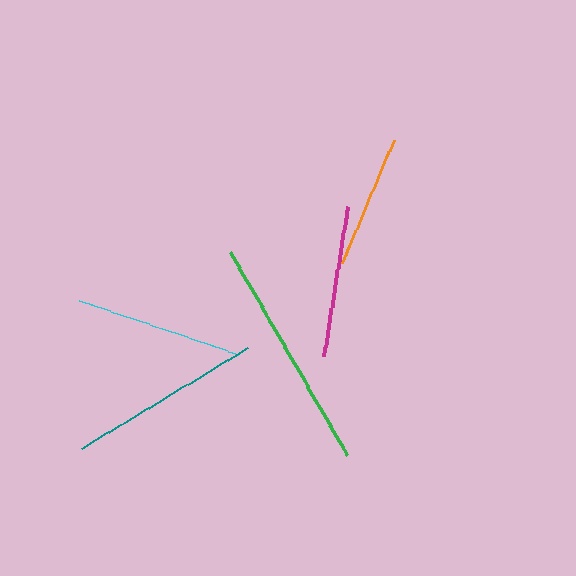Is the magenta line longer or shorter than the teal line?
The teal line is longer than the magenta line.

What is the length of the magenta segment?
The magenta segment is approximately 151 pixels long.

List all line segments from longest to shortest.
From longest to shortest: green, teal, cyan, magenta, orange.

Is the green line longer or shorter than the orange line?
The green line is longer than the orange line.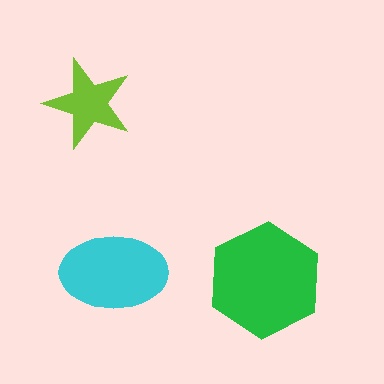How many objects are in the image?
There are 3 objects in the image.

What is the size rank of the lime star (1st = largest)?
3rd.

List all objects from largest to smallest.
The green hexagon, the cyan ellipse, the lime star.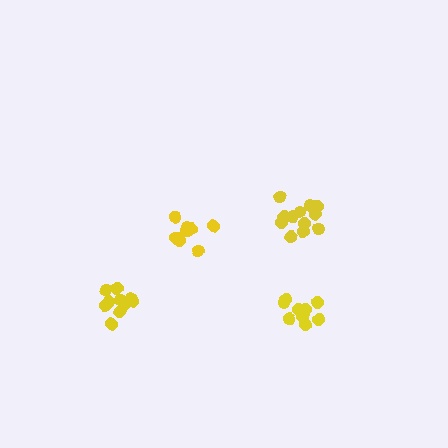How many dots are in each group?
Group 1: 10 dots, Group 2: 10 dots, Group 3: 10 dots, Group 4: 12 dots (42 total).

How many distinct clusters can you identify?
There are 4 distinct clusters.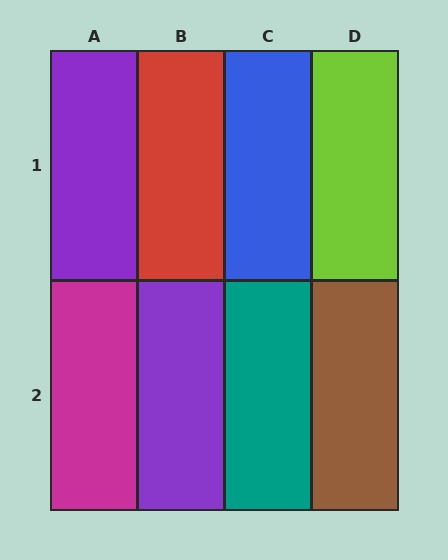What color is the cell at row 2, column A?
Magenta.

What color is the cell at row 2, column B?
Purple.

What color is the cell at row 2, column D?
Brown.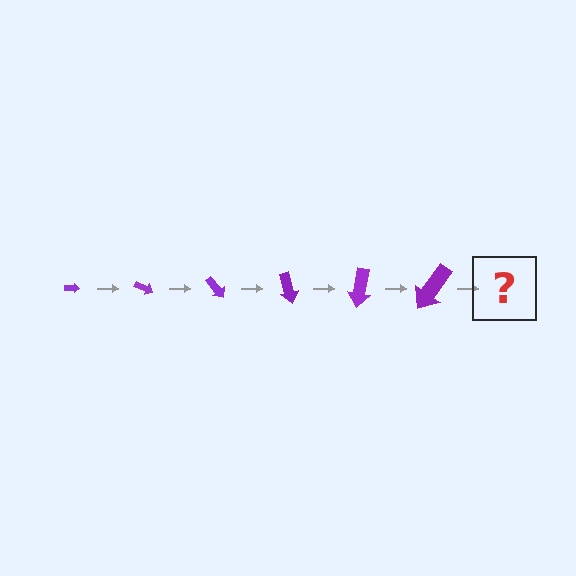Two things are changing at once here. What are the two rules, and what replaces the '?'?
The two rules are that the arrow grows larger each step and it rotates 25 degrees each step. The '?' should be an arrow, larger than the previous one and rotated 150 degrees from the start.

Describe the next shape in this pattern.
It should be an arrow, larger than the previous one and rotated 150 degrees from the start.